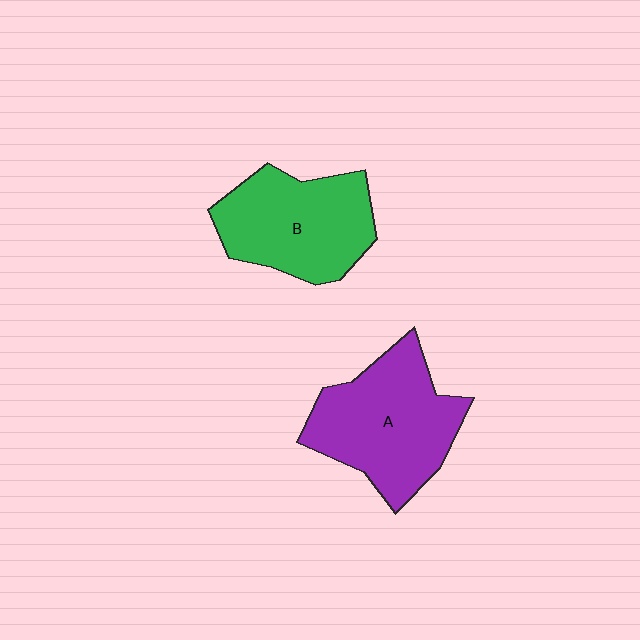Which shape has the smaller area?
Shape B (green).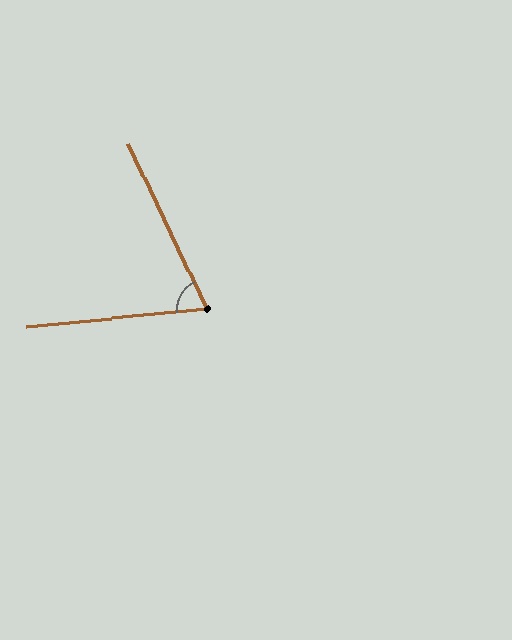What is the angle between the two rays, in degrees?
Approximately 70 degrees.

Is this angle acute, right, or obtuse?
It is acute.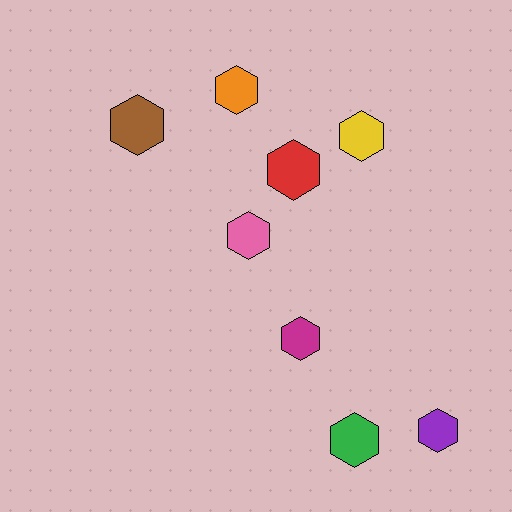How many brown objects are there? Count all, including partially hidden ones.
There is 1 brown object.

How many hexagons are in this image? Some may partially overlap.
There are 8 hexagons.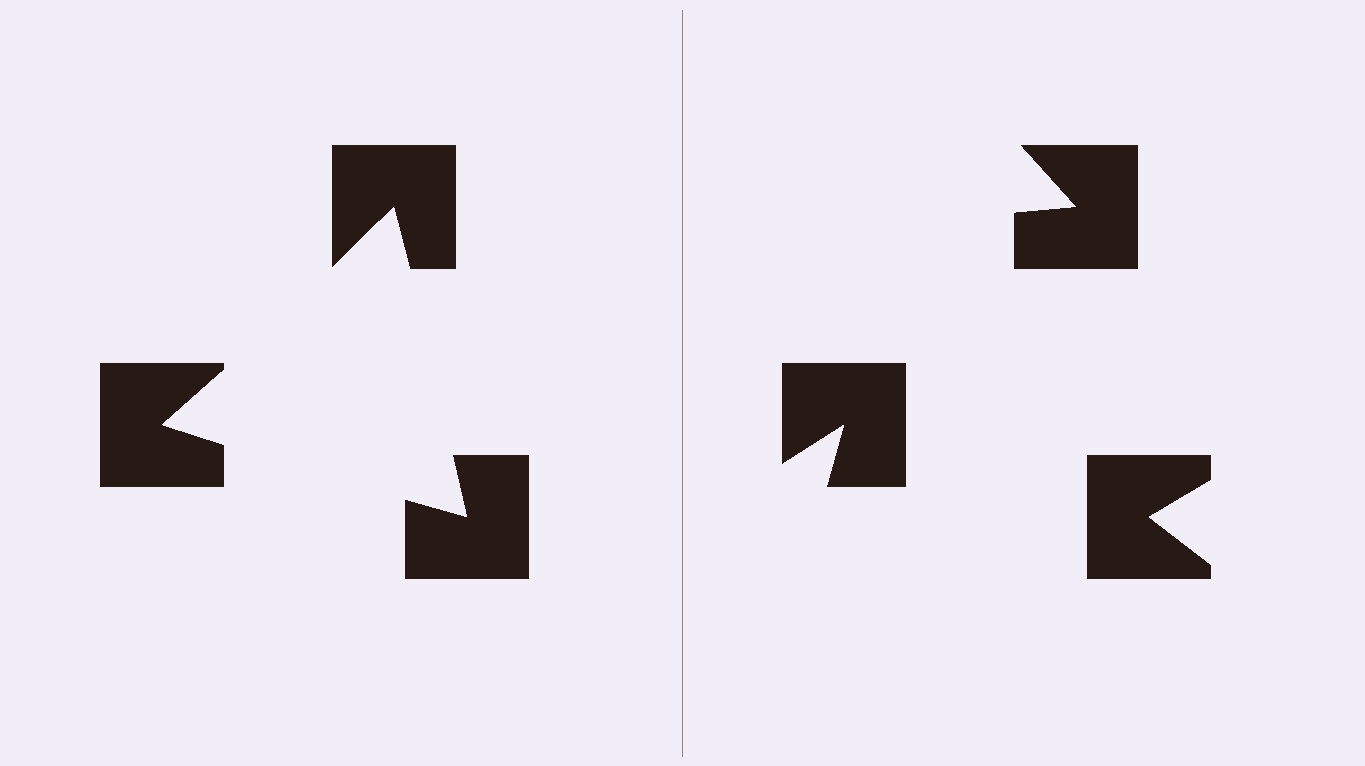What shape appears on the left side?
An illusory triangle.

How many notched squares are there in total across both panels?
6 — 3 on each side.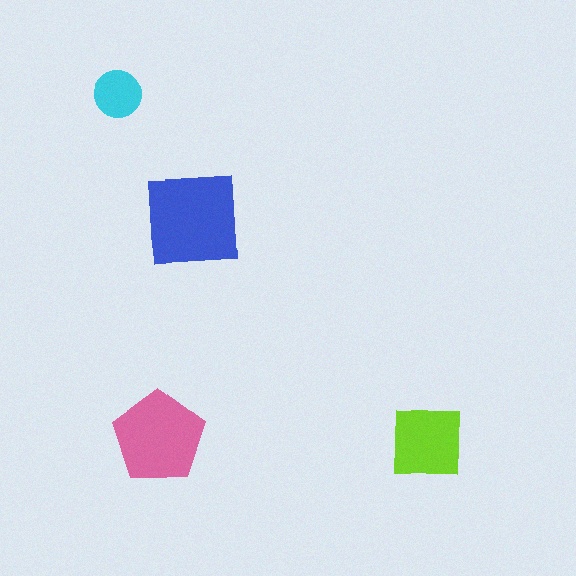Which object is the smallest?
The cyan circle.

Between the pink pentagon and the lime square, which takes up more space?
The pink pentagon.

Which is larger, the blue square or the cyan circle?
The blue square.